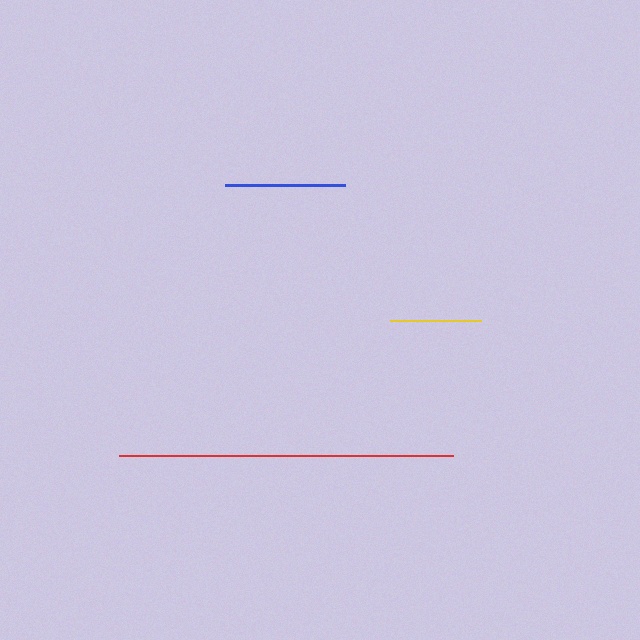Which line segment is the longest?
The red line is the longest at approximately 335 pixels.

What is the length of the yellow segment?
The yellow segment is approximately 90 pixels long.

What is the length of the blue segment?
The blue segment is approximately 119 pixels long.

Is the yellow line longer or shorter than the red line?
The red line is longer than the yellow line.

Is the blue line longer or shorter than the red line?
The red line is longer than the blue line.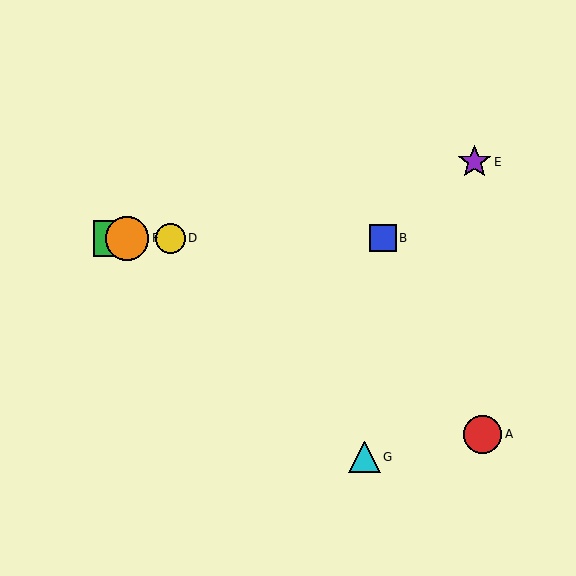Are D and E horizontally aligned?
No, D is at y≈238 and E is at y≈162.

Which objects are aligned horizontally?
Objects B, C, D, F are aligned horizontally.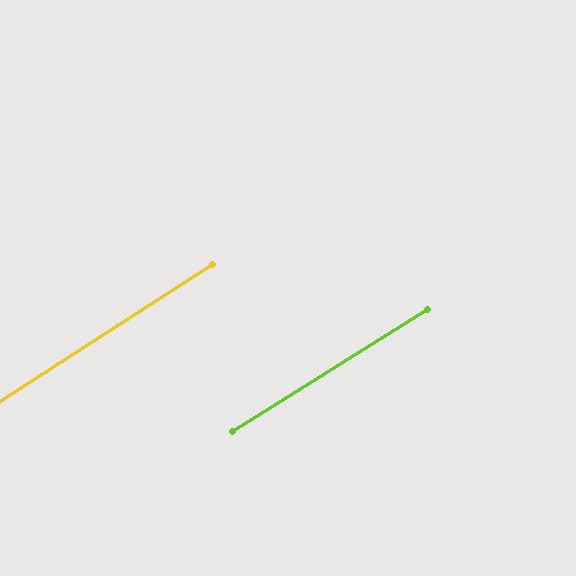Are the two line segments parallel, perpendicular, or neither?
Parallel — their directions differ by only 0.6°.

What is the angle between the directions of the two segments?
Approximately 1 degree.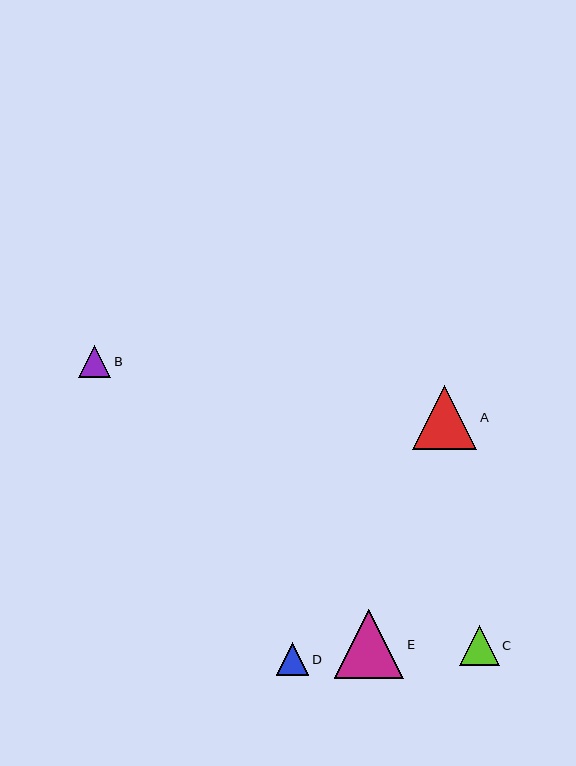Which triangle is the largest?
Triangle E is the largest with a size of approximately 69 pixels.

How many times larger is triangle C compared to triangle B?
Triangle C is approximately 1.3 times the size of triangle B.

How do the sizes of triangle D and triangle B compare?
Triangle D and triangle B are approximately the same size.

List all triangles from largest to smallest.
From largest to smallest: E, A, C, D, B.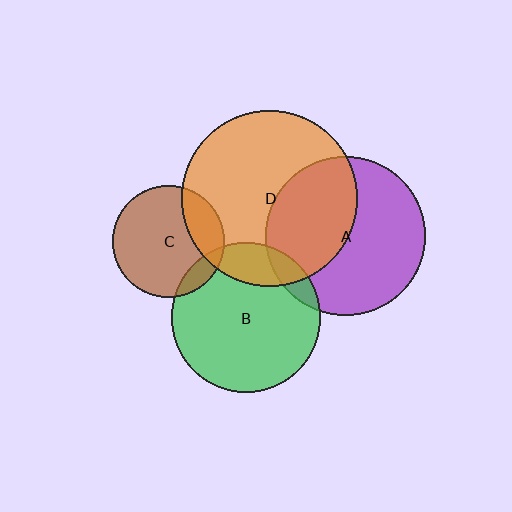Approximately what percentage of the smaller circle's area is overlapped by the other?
Approximately 20%.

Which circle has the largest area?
Circle D (orange).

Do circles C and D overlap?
Yes.